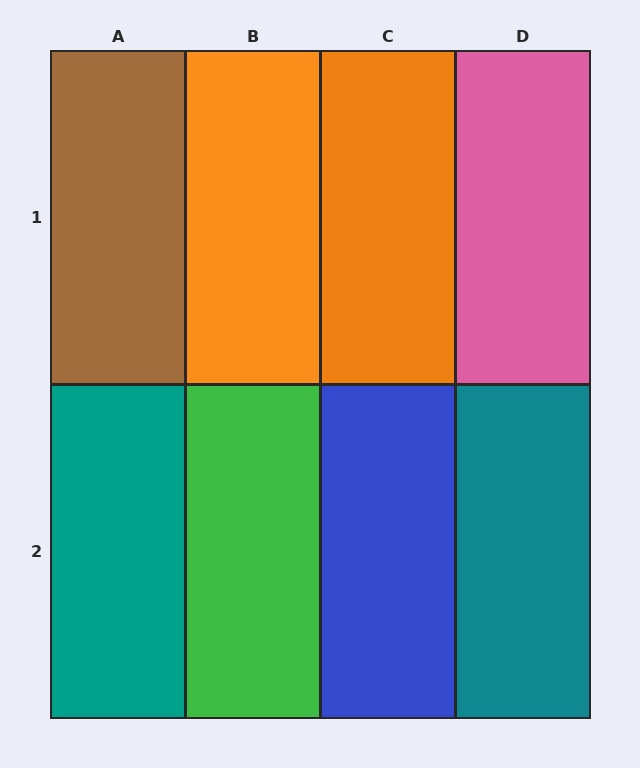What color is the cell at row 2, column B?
Green.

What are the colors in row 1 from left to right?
Brown, orange, orange, pink.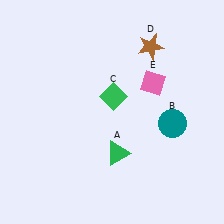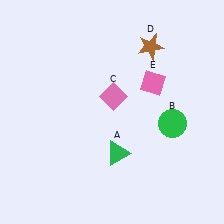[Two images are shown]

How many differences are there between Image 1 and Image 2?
There are 2 differences between the two images.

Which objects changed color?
B changed from teal to green. C changed from green to pink.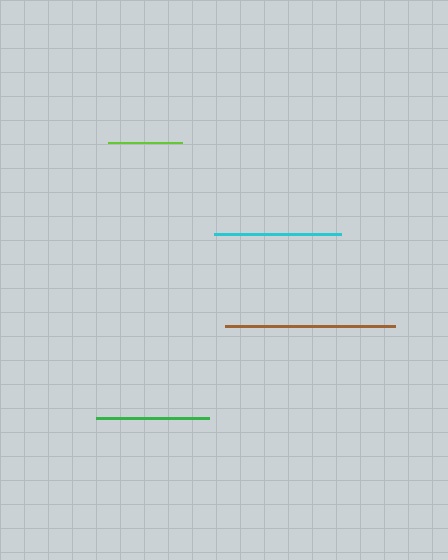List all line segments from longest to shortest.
From longest to shortest: brown, cyan, green, lime.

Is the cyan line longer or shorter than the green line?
The cyan line is longer than the green line.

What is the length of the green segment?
The green segment is approximately 113 pixels long.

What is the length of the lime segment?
The lime segment is approximately 74 pixels long.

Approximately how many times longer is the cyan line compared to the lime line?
The cyan line is approximately 1.7 times the length of the lime line.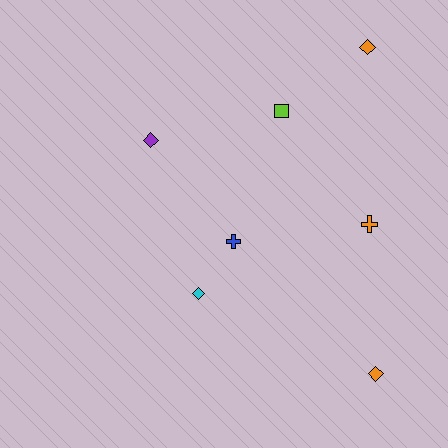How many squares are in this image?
There is 1 square.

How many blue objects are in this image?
There is 1 blue object.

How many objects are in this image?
There are 7 objects.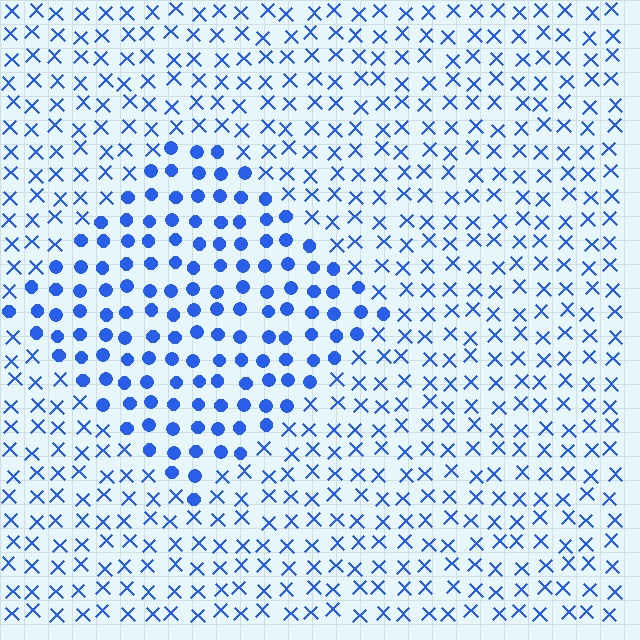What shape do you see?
I see a diamond.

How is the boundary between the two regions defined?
The boundary is defined by a change in element shape: circles inside vs. X marks outside. All elements share the same color and spacing.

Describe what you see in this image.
The image is filled with small blue elements arranged in a uniform grid. A diamond-shaped region contains circles, while the surrounding area contains X marks. The boundary is defined purely by the change in element shape.